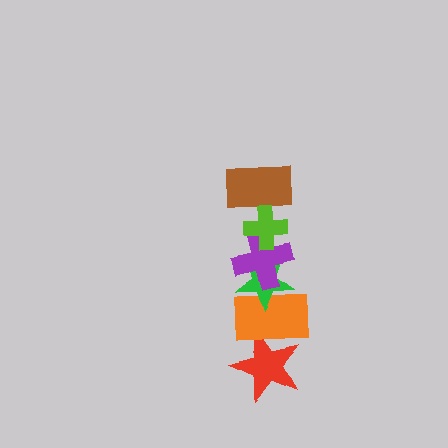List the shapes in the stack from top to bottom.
From top to bottom: the lime cross, the brown rectangle, the purple cross, the green star, the orange rectangle, the red star.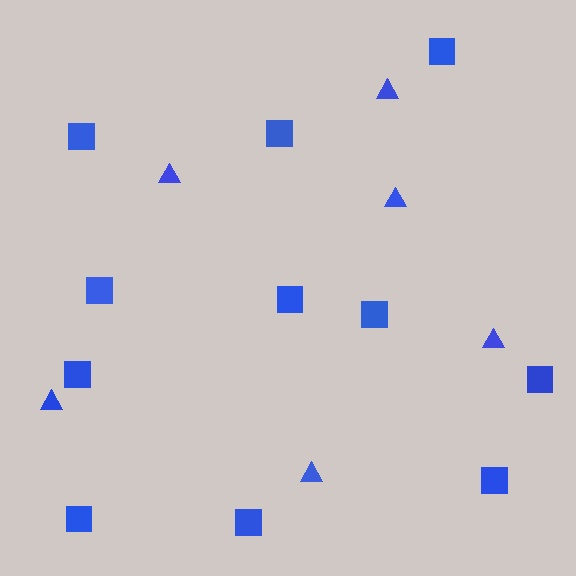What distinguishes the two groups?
There are 2 groups: one group of squares (11) and one group of triangles (6).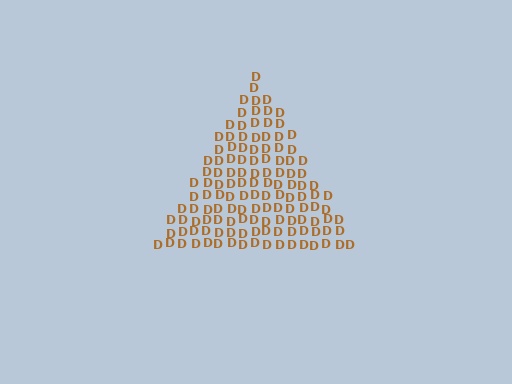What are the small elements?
The small elements are letter D's.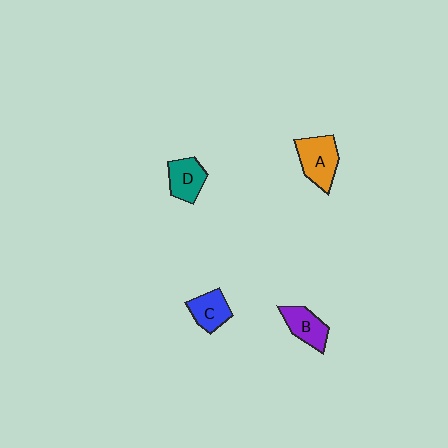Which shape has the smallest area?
Shape C (blue).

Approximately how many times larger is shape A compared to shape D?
Approximately 1.3 times.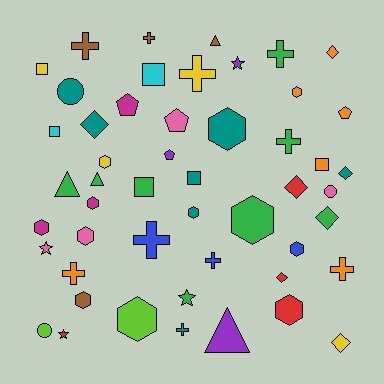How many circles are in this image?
There are 3 circles.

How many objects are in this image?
There are 50 objects.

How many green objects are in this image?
There are 8 green objects.